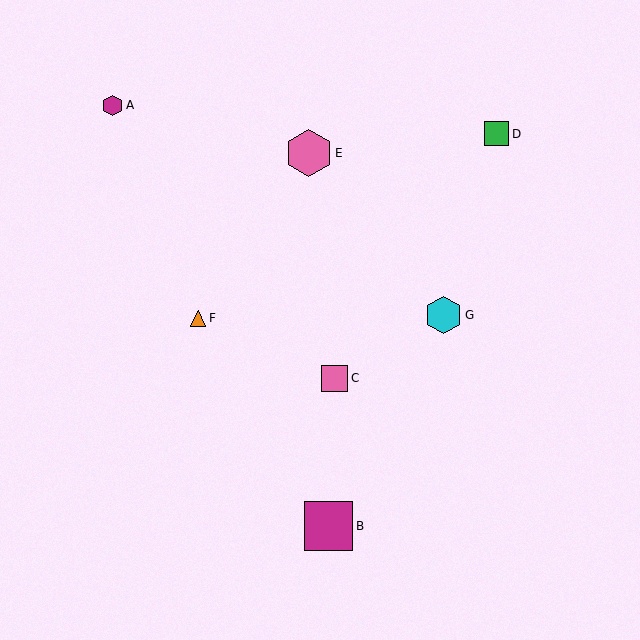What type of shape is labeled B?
Shape B is a magenta square.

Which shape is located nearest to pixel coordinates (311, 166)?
The pink hexagon (labeled E) at (309, 153) is nearest to that location.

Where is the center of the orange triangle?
The center of the orange triangle is at (198, 318).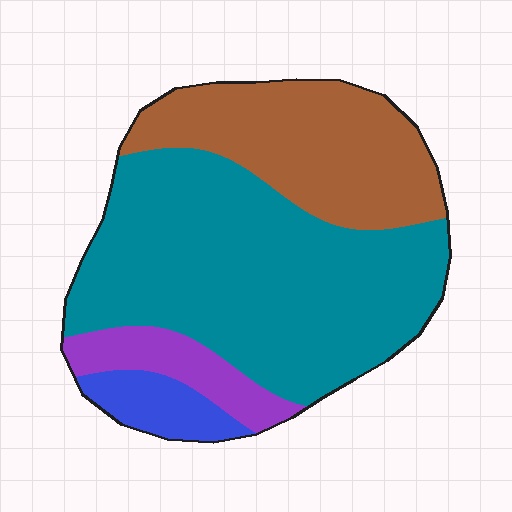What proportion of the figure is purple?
Purple takes up about one tenth (1/10) of the figure.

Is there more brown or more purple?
Brown.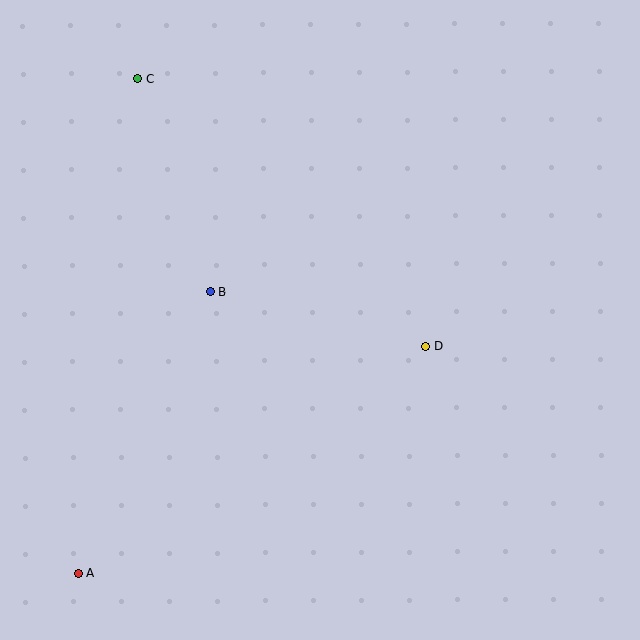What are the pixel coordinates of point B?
Point B is at (210, 291).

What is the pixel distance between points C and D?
The distance between C and D is 394 pixels.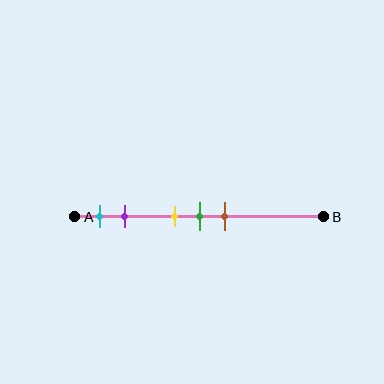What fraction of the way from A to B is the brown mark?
The brown mark is approximately 60% (0.6) of the way from A to B.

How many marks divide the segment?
There are 5 marks dividing the segment.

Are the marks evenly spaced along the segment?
No, the marks are not evenly spaced.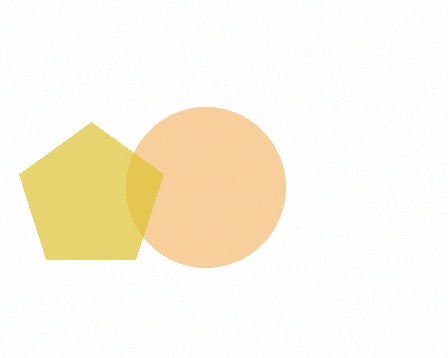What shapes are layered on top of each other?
The layered shapes are: an orange circle, a yellow pentagon.